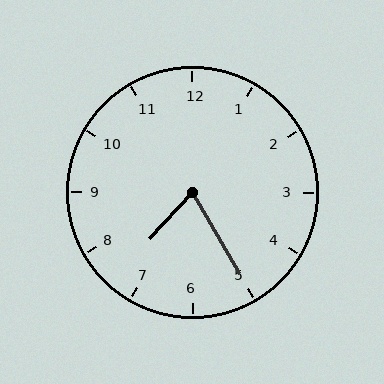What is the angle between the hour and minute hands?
Approximately 72 degrees.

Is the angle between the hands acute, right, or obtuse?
It is acute.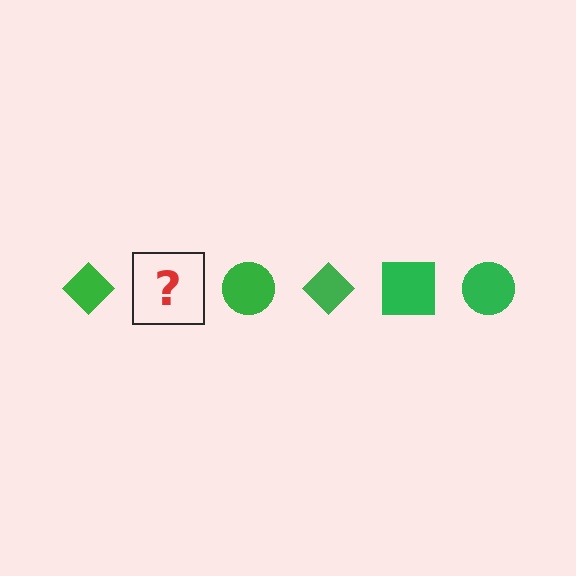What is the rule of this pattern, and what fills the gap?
The rule is that the pattern cycles through diamond, square, circle shapes in green. The gap should be filled with a green square.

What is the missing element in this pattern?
The missing element is a green square.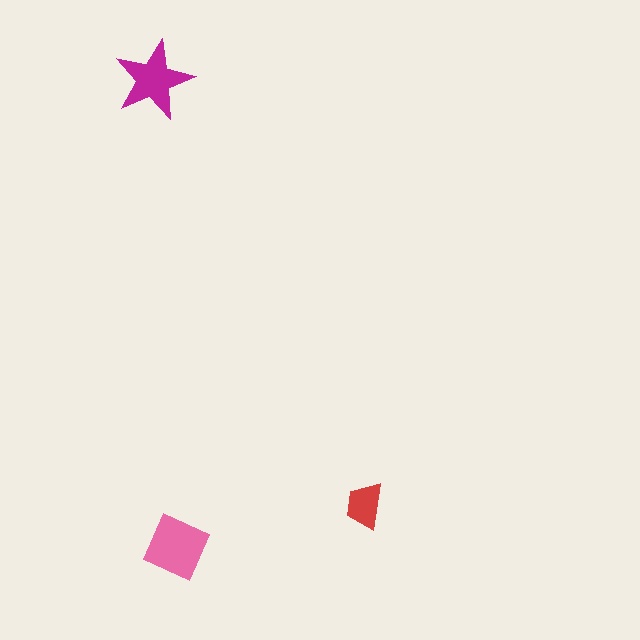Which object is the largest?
The pink square.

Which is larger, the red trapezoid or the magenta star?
The magenta star.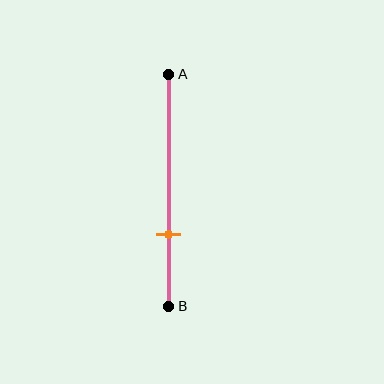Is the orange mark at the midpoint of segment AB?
No, the mark is at about 70% from A, not at the 50% midpoint.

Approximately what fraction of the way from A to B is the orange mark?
The orange mark is approximately 70% of the way from A to B.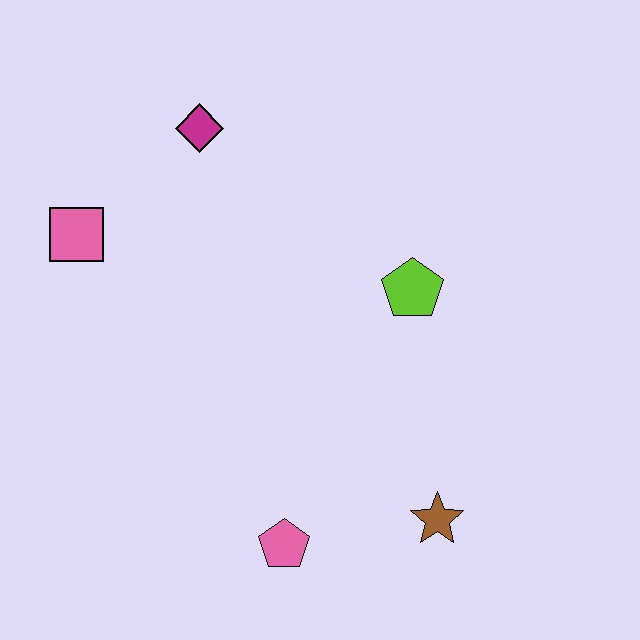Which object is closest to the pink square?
The magenta diamond is closest to the pink square.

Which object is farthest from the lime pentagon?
The pink square is farthest from the lime pentagon.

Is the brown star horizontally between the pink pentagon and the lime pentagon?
No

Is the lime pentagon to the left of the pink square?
No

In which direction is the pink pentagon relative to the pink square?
The pink pentagon is below the pink square.